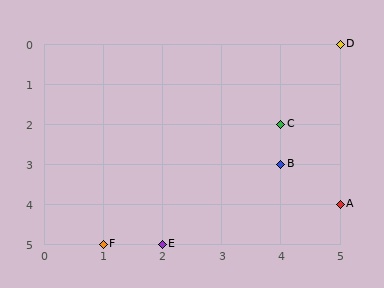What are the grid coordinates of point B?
Point B is at grid coordinates (4, 3).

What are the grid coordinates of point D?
Point D is at grid coordinates (5, 0).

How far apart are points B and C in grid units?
Points B and C are 1 row apart.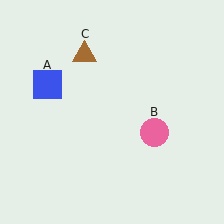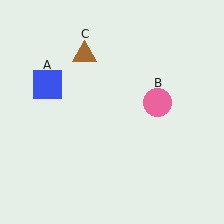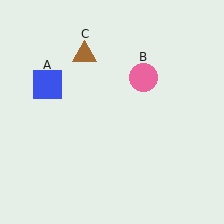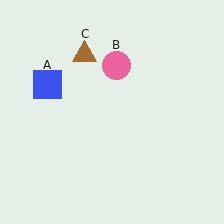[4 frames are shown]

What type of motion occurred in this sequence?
The pink circle (object B) rotated counterclockwise around the center of the scene.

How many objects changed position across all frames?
1 object changed position: pink circle (object B).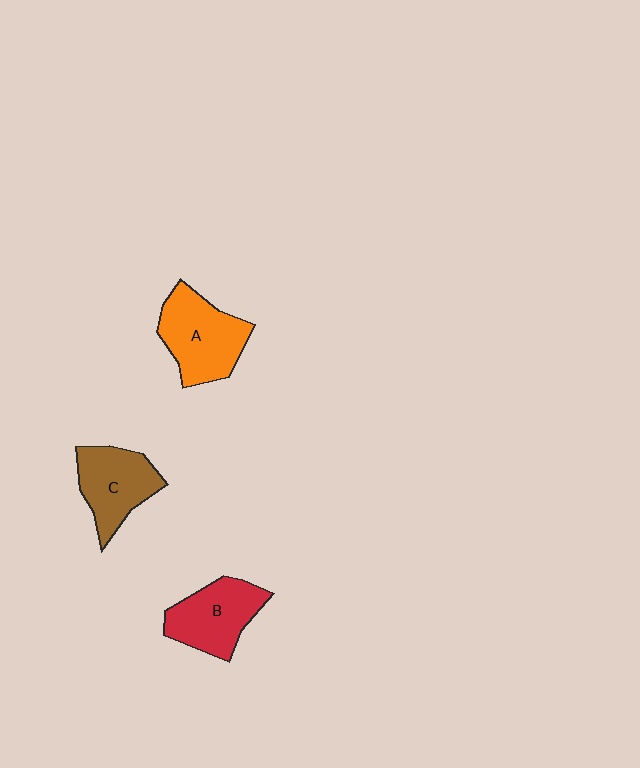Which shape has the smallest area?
Shape C (brown).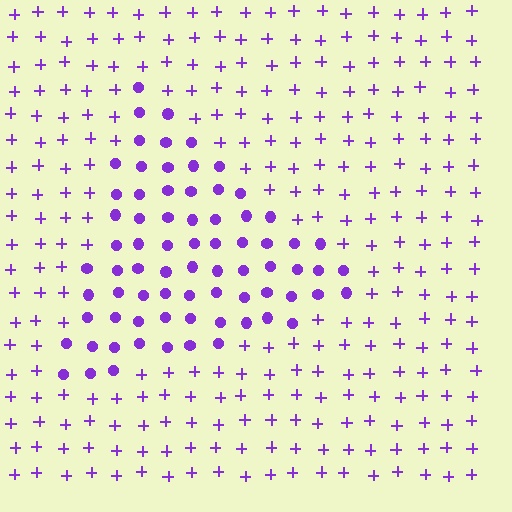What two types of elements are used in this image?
The image uses circles inside the triangle region and plus signs outside it.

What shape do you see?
I see a triangle.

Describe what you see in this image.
The image is filled with small purple elements arranged in a uniform grid. A triangle-shaped region contains circles, while the surrounding area contains plus signs. The boundary is defined purely by the change in element shape.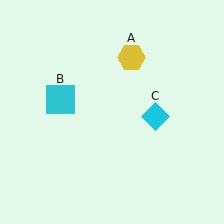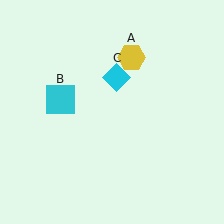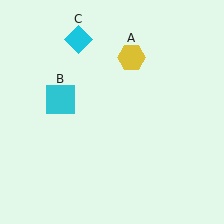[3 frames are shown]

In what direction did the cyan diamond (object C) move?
The cyan diamond (object C) moved up and to the left.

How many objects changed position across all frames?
1 object changed position: cyan diamond (object C).